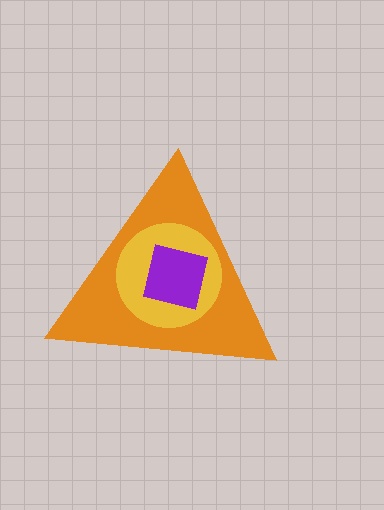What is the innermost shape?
The purple square.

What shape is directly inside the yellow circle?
The purple square.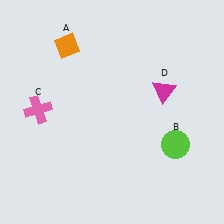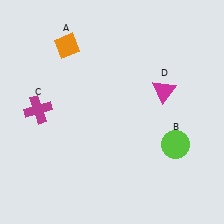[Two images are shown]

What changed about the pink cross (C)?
In Image 1, C is pink. In Image 2, it changed to magenta.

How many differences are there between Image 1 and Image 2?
There is 1 difference between the two images.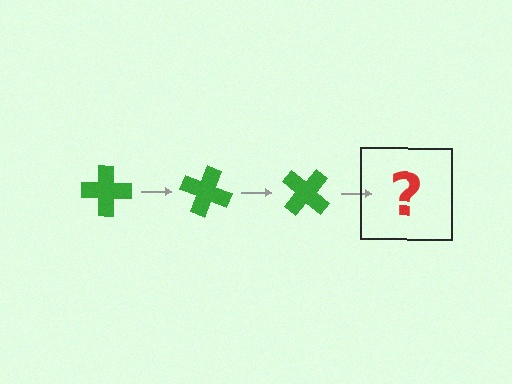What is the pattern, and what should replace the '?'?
The pattern is that the cross rotates 20 degrees each step. The '?' should be a green cross rotated 60 degrees.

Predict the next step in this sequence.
The next step is a green cross rotated 60 degrees.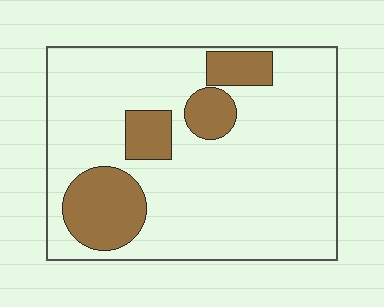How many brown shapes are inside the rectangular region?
4.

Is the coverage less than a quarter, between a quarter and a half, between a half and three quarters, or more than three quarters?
Less than a quarter.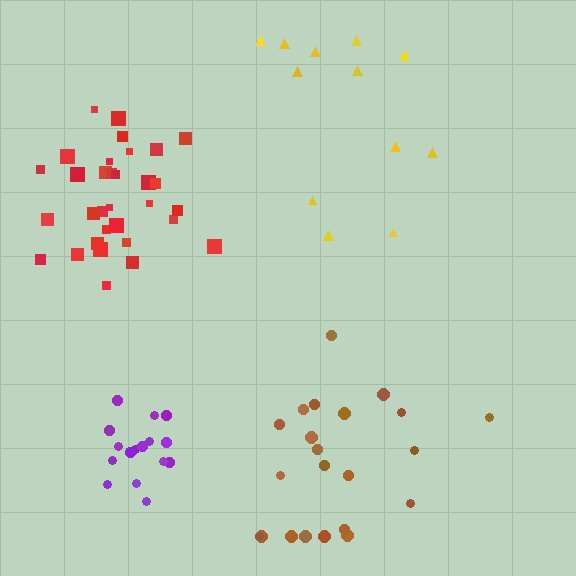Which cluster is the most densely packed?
Purple.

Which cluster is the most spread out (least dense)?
Yellow.